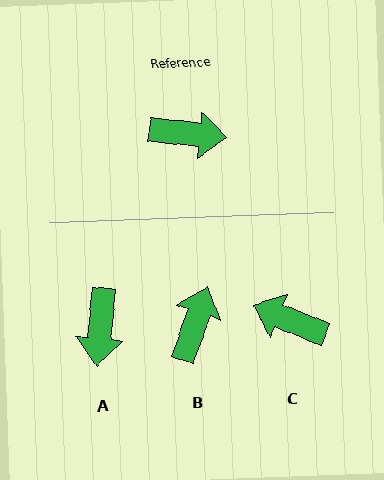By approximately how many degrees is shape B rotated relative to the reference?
Approximately 77 degrees counter-clockwise.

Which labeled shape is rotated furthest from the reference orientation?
C, about 164 degrees away.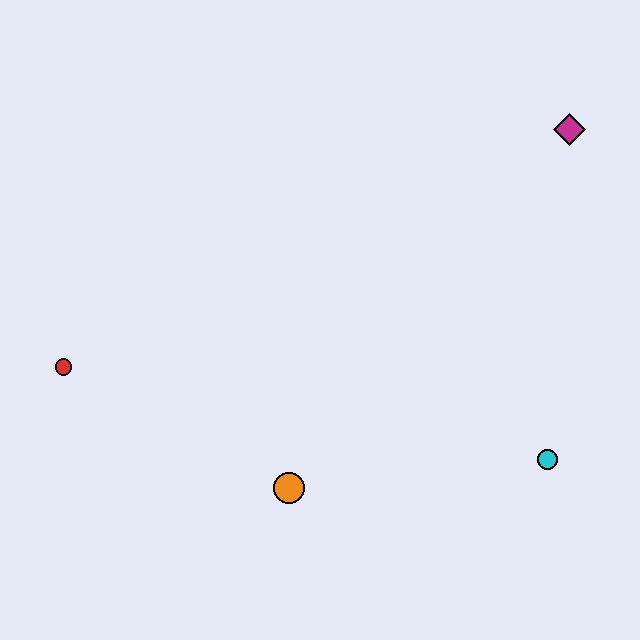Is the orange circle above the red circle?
No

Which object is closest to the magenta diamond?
The cyan circle is closest to the magenta diamond.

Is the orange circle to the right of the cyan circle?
No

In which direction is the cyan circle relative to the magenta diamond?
The cyan circle is below the magenta diamond.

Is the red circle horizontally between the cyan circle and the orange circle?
No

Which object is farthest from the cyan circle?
The red circle is farthest from the cyan circle.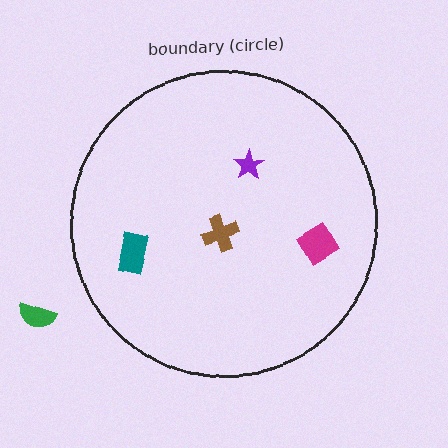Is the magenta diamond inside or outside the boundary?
Inside.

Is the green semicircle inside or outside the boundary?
Outside.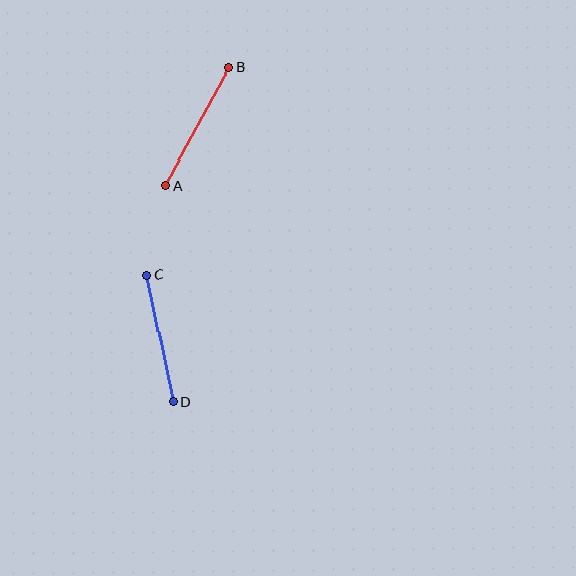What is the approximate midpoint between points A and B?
The midpoint is at approximately (197, 126) pixels.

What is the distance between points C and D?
The distance is approximately 130 pixels.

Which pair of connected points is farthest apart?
Points A and B are farthest apart.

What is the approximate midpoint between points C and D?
The midpoint is at approximately (160, 339) pixels.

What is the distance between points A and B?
The distance is approximately 135 pixels.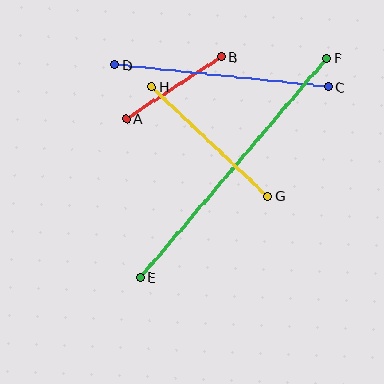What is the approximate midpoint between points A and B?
The midpoint is at approximately (174, 88) pixels.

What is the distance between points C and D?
The distance is approximately 215 pixels.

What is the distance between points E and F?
The distance is approximately 288 pixels.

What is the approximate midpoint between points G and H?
The midpoint is at approximately (210, 141) pixels.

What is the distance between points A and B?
The distance is approximately 114 pixels.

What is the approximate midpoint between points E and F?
The midpoint is at approximately (233, 168) pixels.